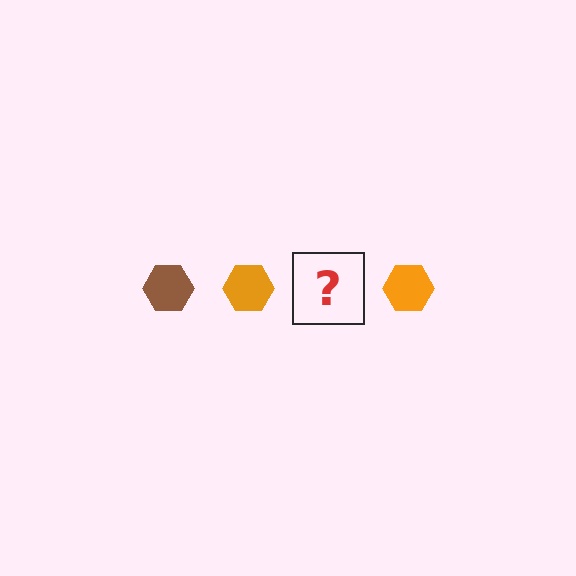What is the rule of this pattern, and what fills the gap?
The rule is that the pattern cycles through brown, orange hexagons. The gap should be filled with a brown hexagon.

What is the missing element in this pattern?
The missing element is a brown hexagon.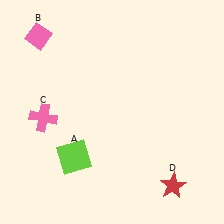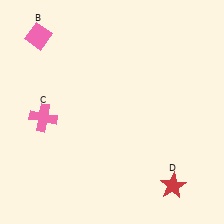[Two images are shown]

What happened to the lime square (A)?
The lime square (A) was removed in Image 2. It was in the bottom-left area of Image 1.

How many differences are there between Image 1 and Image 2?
There is 1 difference between the two images.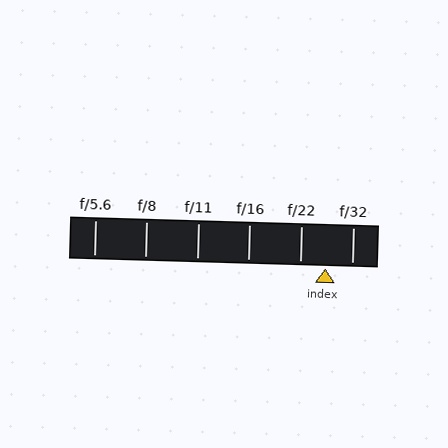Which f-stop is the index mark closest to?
The index mark is closest to f/22.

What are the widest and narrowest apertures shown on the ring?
The widest aperture shown is f/5.6 and the narrowest is f/32.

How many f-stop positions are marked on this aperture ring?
There are 6 f-stop positions marked.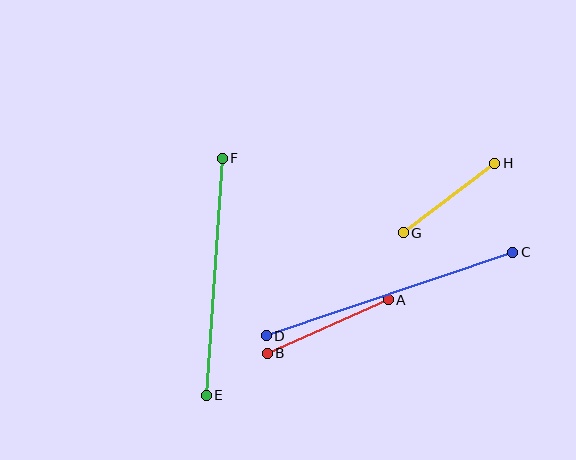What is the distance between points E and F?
The distance is approximately 238 pixels.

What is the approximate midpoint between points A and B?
The midpoint is at approximately (328, 327) pixels.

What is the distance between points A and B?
The distance is approximately 132 pixels.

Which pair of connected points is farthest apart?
Points C and D are farthest apart.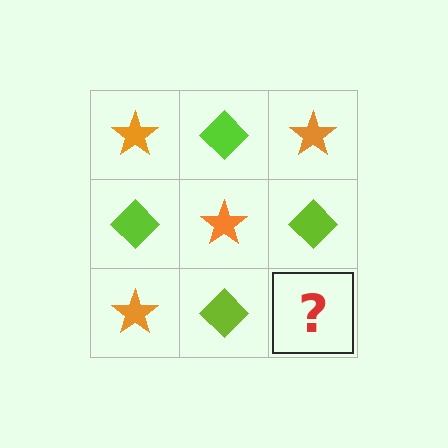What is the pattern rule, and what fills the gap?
The rule is that it alternates orange star and lime diamond in a checkerboard pattern. The gap should be filled with an orange star.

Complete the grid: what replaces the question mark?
The question mark should be replaced with an orange star.